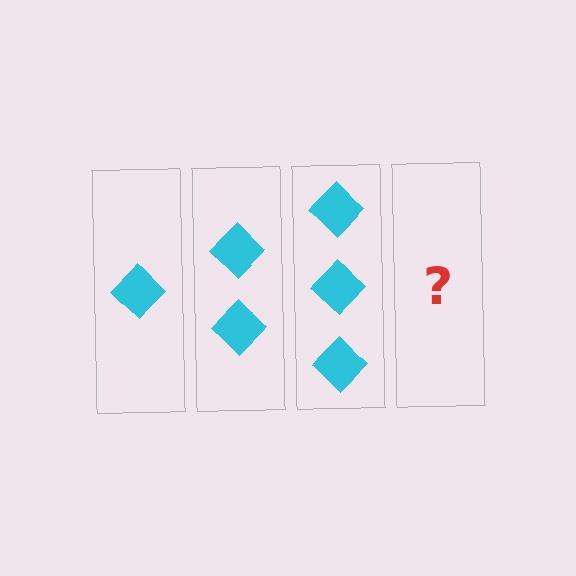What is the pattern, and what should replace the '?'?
The pattern is that each step adds one more diamond. The '?' should be 4 diamonds.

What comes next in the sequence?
The next element should be 4 diamonds.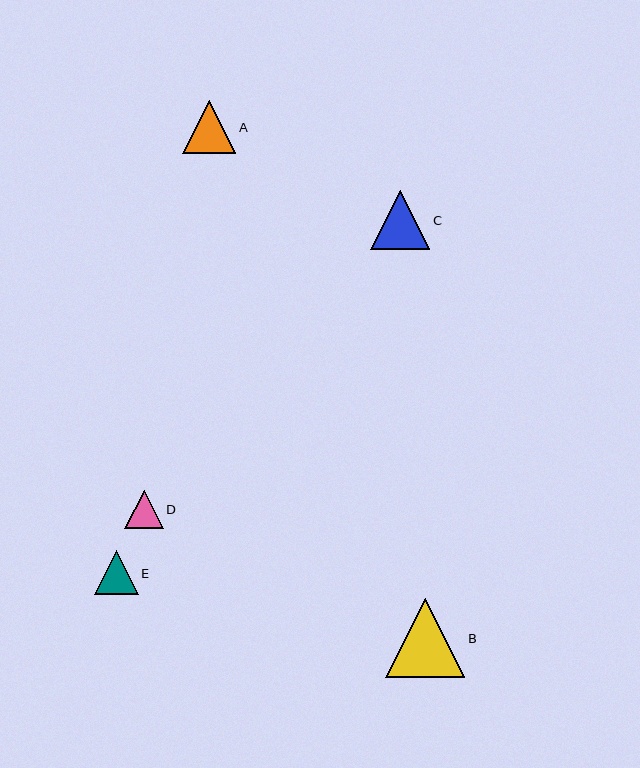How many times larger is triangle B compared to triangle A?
Triangle B is approximately 1.5 times the size of triangle A.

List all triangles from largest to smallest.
From largest to smallest: B, C, A, E, D.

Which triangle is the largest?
Triangle B is the largest with a size of approximately 79 pixels.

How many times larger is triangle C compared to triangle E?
Triangle C is approximately 1.4 times the size of triangle E.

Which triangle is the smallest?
Triangle D is the smallest with a size of approximately 39 pixels.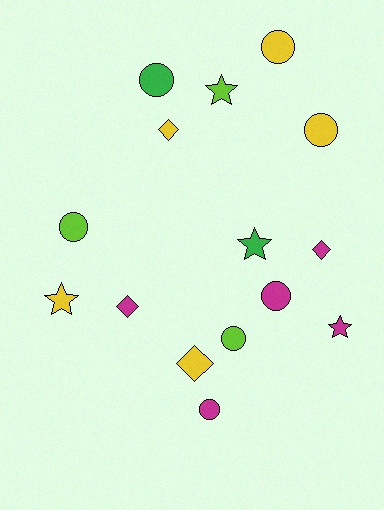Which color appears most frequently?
Yellow, with 5 objects.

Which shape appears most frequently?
Circle, with 7 objects.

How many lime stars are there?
There is 1 lime star.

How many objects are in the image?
There are 15 objects.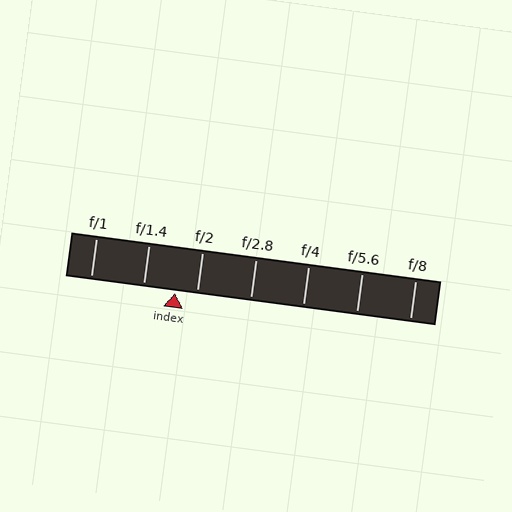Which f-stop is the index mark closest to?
The index mark is closest to f/2.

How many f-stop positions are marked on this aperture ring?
There are 7 f-stop positions marked.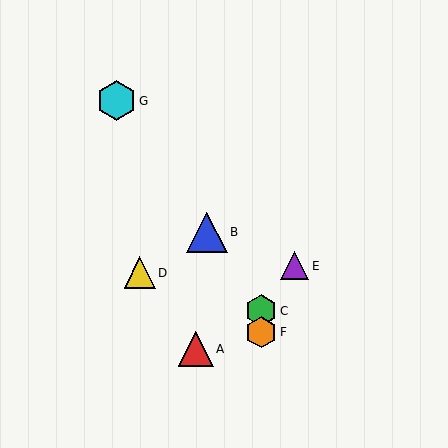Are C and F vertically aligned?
Yes, both are at x≈261.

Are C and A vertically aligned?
No, C is at x≈261 and A is at x≈196.